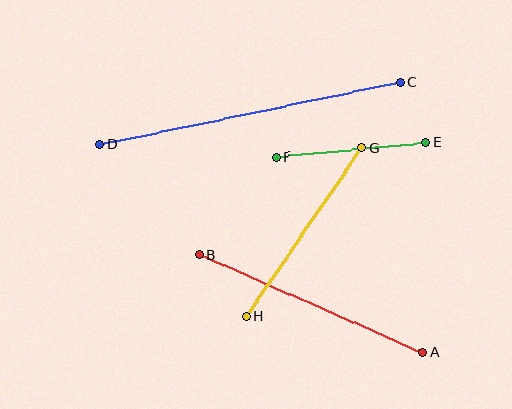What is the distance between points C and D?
The distance is approximately 307 pixels.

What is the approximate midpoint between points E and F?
The midpoint is at approximately (351, 150) pixels.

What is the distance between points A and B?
The distance is approximately 245 pixels.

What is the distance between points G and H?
The distance is approximately 204 pixels.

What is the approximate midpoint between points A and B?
The midpoint is at approximately (311, 304) pixels.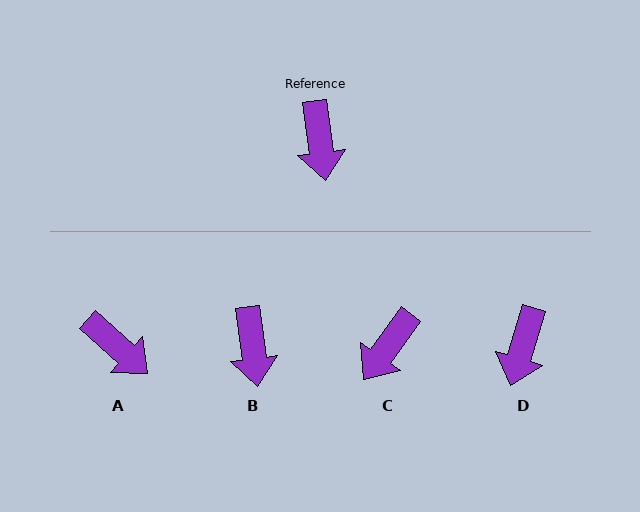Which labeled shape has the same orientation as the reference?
B.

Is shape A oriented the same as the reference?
No, it is off by about 41 degrees.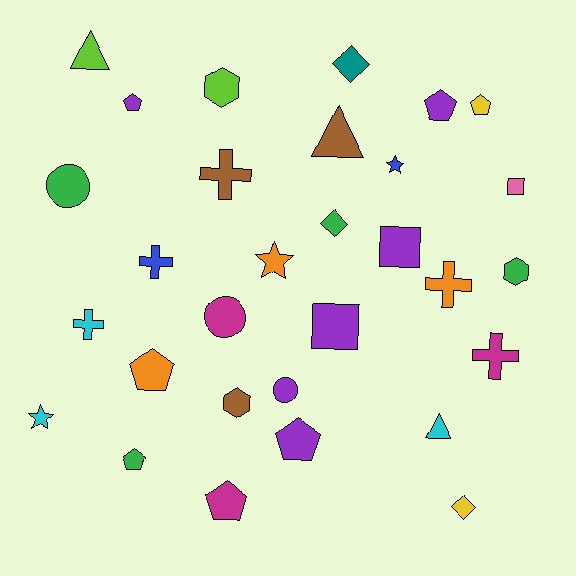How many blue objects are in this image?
There are 2 blue objects.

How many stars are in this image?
There are 3 stars.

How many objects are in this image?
There are 30 objects.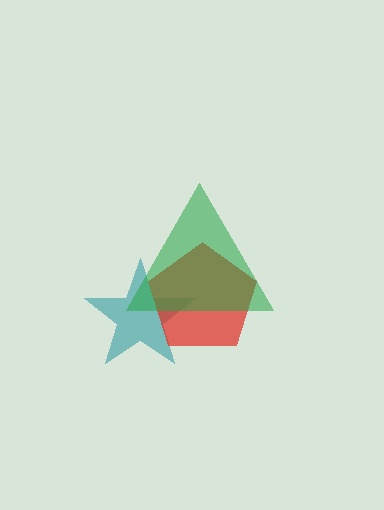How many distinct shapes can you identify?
There are 3 distinct shapes: a teal star, a red pentagon, a green triangle.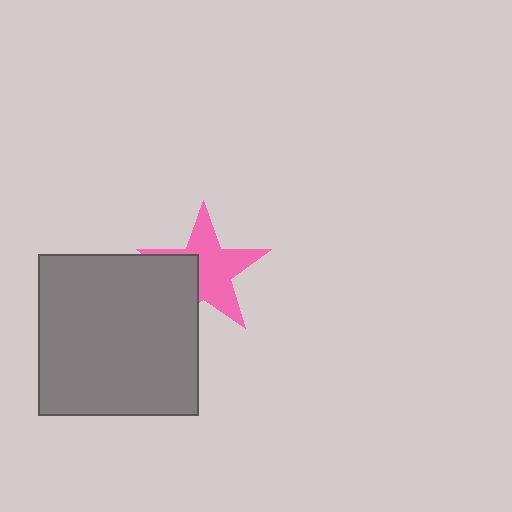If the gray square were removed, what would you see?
You would see the complete pink star.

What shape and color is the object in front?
The object in front is a gray square.